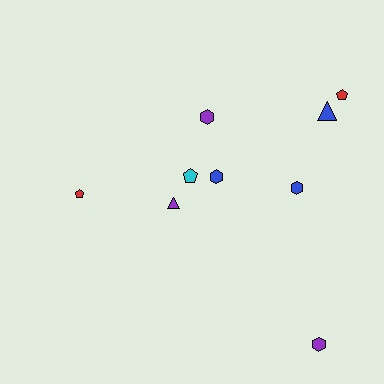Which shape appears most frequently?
Hexagon, with 4 objects.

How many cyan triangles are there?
There are no cyan triangles.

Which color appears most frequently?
Purple, with 3 objects.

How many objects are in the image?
There are 9 objects.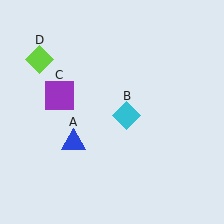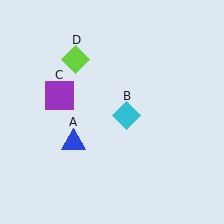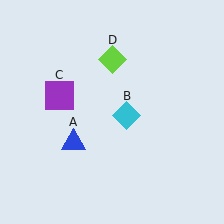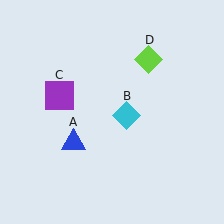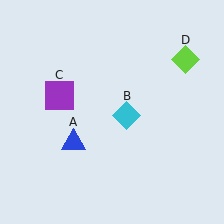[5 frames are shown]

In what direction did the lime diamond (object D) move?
The lime diamond (object D) moved right.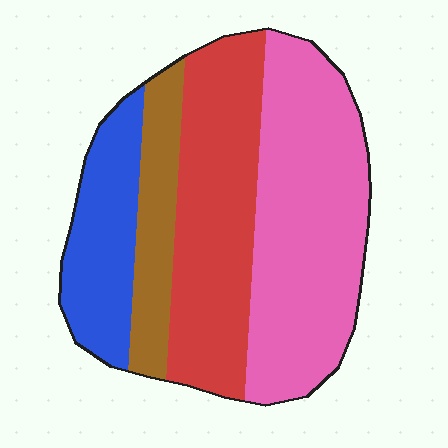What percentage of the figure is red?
Red covers about 30% of the figure.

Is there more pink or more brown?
Pink.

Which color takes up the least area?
Brown, at roughly 15%.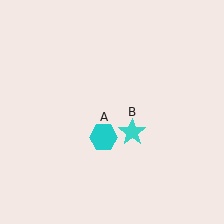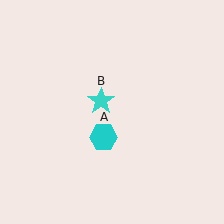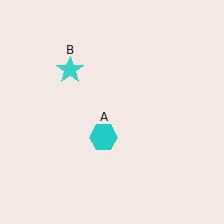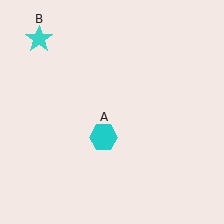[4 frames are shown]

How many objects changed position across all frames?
1 object changed position: cyan star (object B).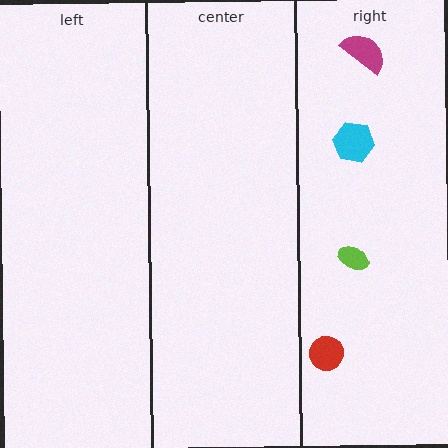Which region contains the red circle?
The right region.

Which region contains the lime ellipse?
The right region.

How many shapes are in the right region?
4.